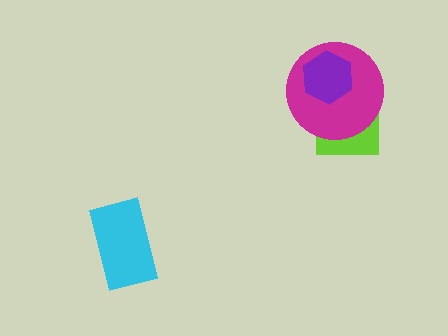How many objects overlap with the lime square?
2 objects overlap with the lime square.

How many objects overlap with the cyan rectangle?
0 objects overlap with the cyan rectangle.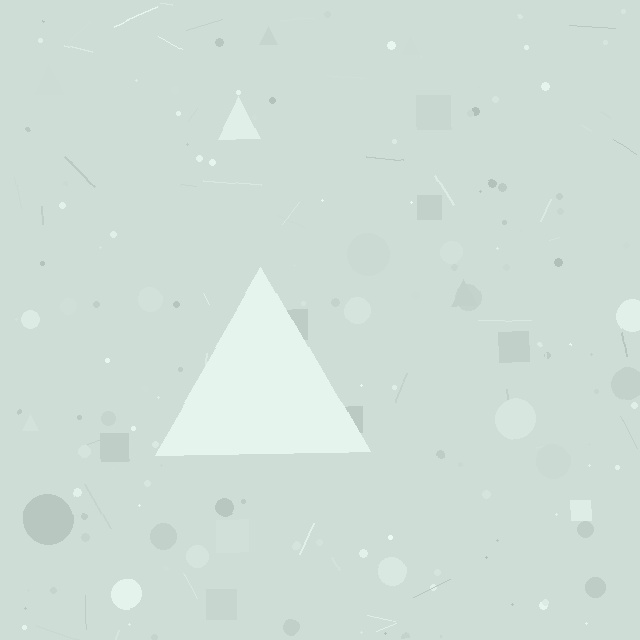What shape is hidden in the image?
A triangle is hidden in the image.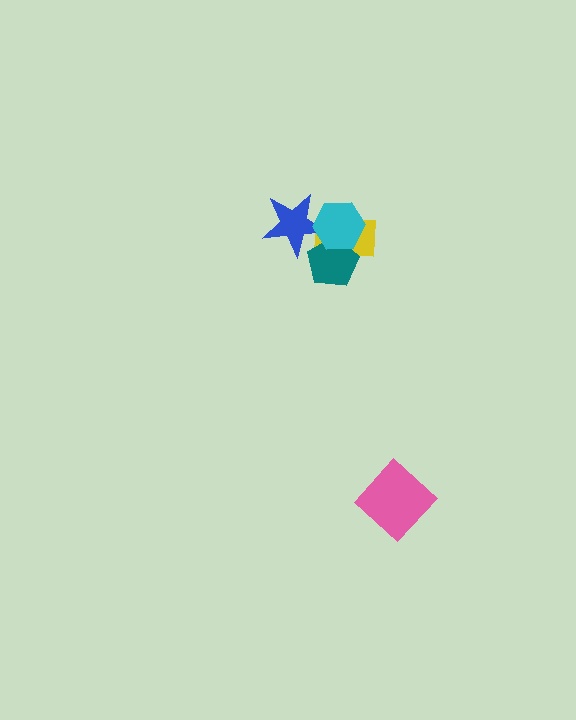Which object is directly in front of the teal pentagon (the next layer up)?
The blue star is directly in front of the teal pentagon.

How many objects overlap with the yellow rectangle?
3 objects overlap with the yellow rectangle.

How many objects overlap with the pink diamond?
0 objects overlap with the pink diamond.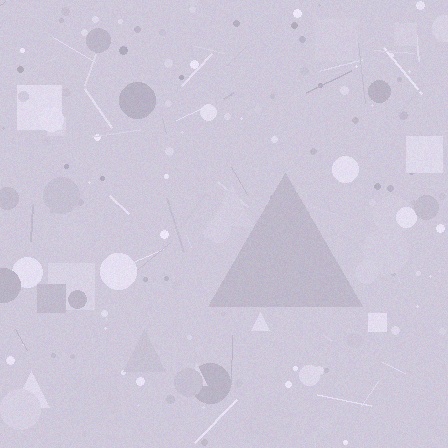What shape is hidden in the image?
A triangle is hidden in the image.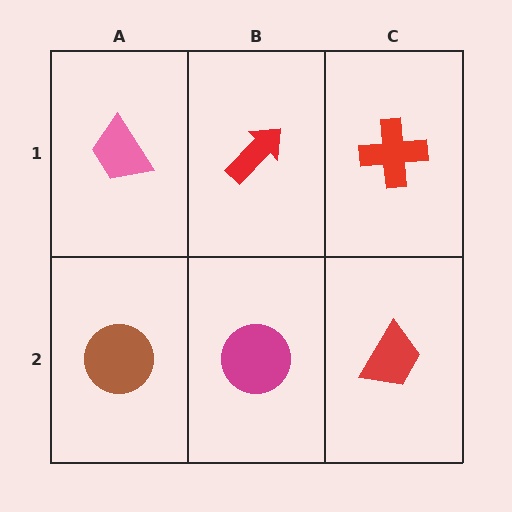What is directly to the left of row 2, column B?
A brown circle.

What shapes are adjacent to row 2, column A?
A pink trapezoid (row 1, column A), a magenta circle (row 2, column B).